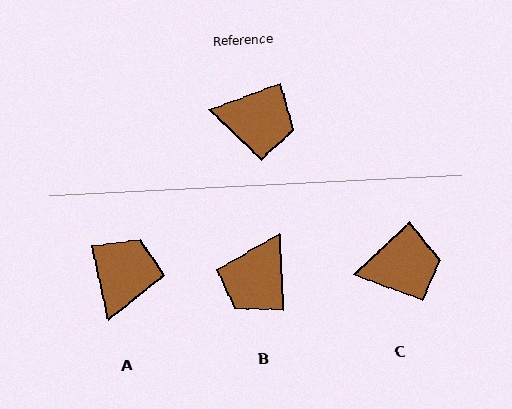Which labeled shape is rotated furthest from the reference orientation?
B, about 107 degrees away.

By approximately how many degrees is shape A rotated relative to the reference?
Approximately 83 degrees counter-clockwise.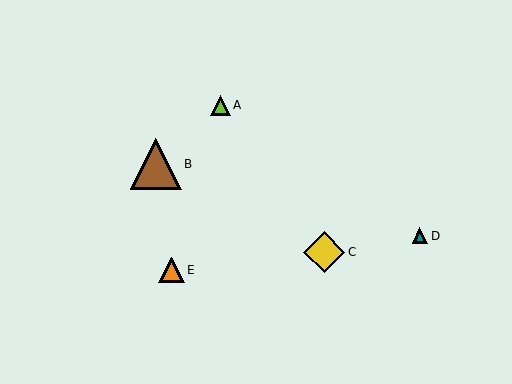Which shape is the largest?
The brown triangle (labeled B) is the largest.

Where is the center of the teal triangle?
The center of the teal triangle is at (420, 236).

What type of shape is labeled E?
Shape E is an orange triangle.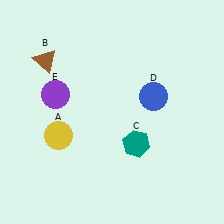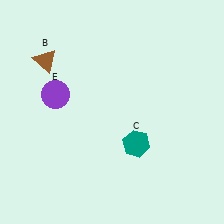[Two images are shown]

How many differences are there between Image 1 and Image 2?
There are 2 differences between the two images.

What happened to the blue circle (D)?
The blue circle (D) was removed in Image 2. It was in the top-right area of Image 1.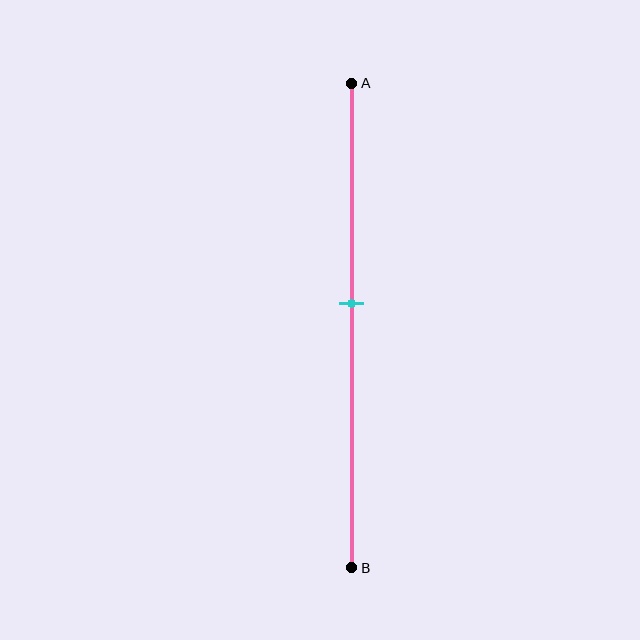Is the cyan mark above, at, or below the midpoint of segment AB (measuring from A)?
The cyan mark is above the midpoint of segment AB.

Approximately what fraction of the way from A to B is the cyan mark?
The cyan mark is approximately 45% of the way from A to B.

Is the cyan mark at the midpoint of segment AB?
No, the mark is at about 45% from A, not at the 50% midpoint.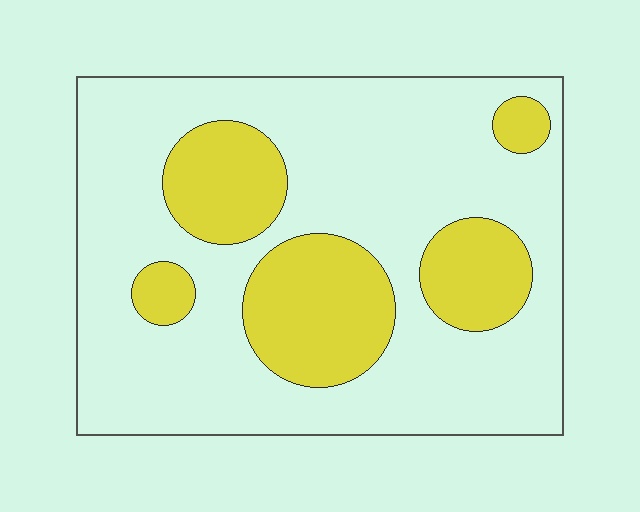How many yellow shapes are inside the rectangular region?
5.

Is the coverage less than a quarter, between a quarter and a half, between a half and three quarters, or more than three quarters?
Between a quarter and a half.